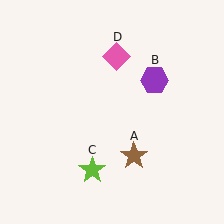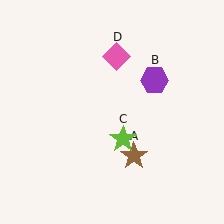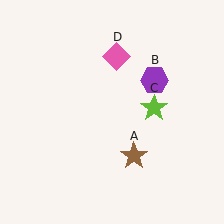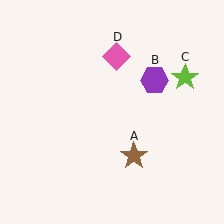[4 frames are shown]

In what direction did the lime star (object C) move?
The lime star (object C) moved up and to the right.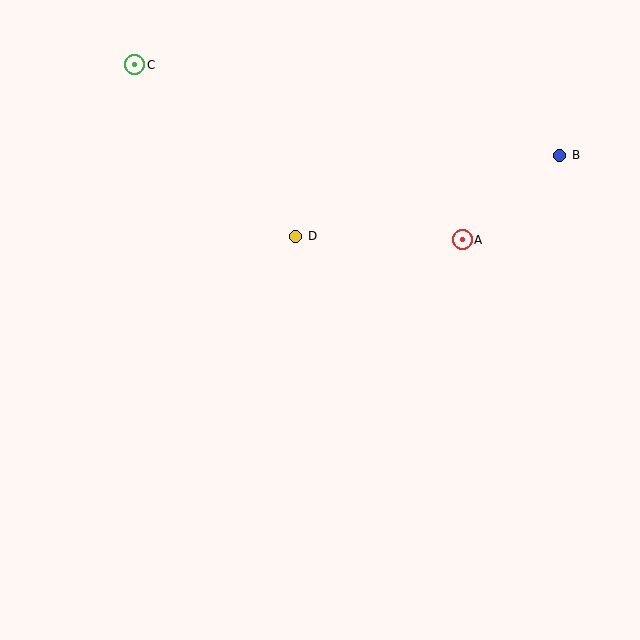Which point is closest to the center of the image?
Point D at (296, 236) is closest to the center.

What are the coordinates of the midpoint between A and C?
The midpoint between A and C is at (298, 152).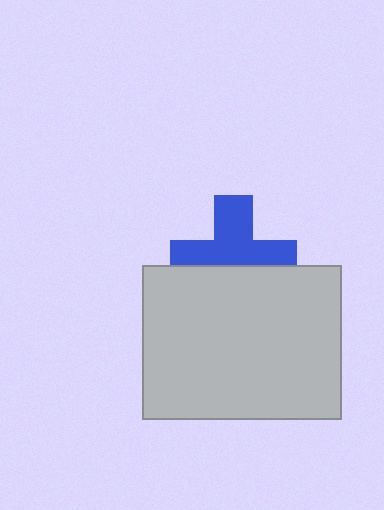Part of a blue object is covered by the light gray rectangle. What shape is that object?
It is a cross.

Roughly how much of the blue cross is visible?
About half of it is visible (roughly 59%).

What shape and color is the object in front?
The object in front is a light gray rectangle.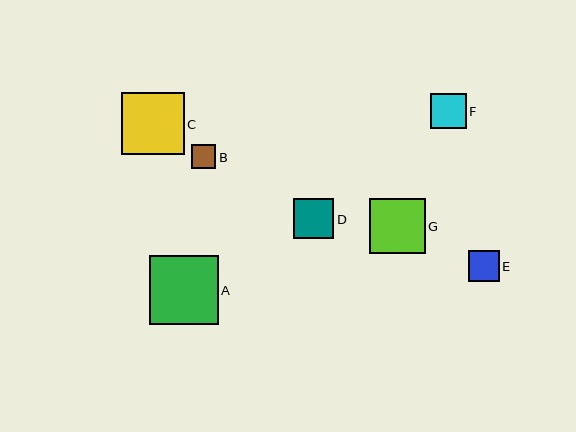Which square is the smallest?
Square B is the smallest with a size of approximately 24 pixels.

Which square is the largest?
Square A is the largest with a size of approximately 69 pixels.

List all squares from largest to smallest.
From largest to smallest: A, C, G, D, F, E, B.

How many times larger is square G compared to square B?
Square G is approximately 2.3 times the size of square B.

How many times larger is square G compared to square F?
Square G is approximately 1.6 times the size of square F.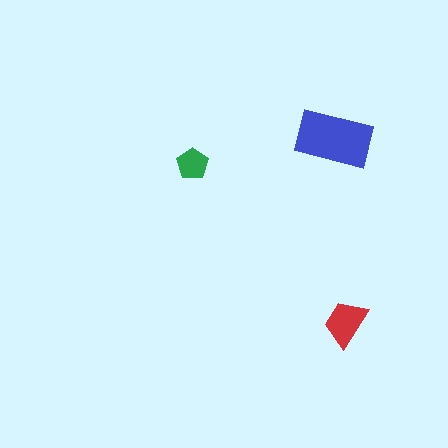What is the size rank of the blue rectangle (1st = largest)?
1st.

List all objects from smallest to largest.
The green pentagon, the red trapezoid, the blue rectangle.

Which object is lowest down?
The red trapezoid is bottommost.